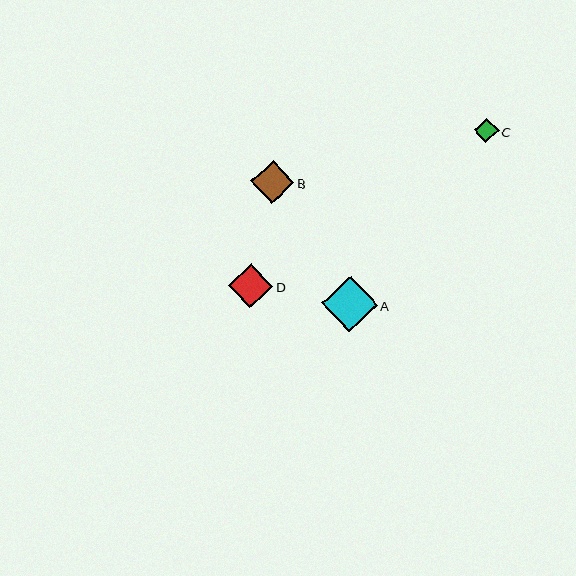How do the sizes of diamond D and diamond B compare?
Diamond D and diamond B are approximately the same size.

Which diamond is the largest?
Diamond A is the largest with a size of approximately 55 pixels.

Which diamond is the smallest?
Diamond C is the smallest with a size of approximately 24 pixels.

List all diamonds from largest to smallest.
From largest to smallest: A, D, B, C.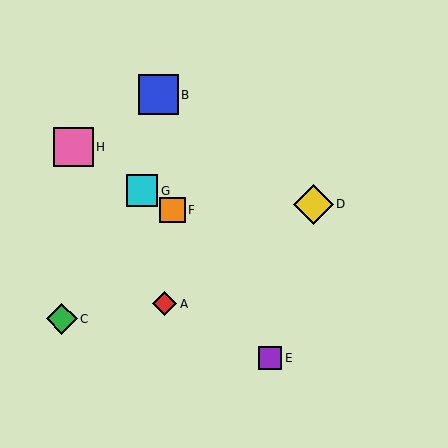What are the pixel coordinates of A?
Object A is at (165, 304).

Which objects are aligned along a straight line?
Objects F, G, H are aligned along a straight line.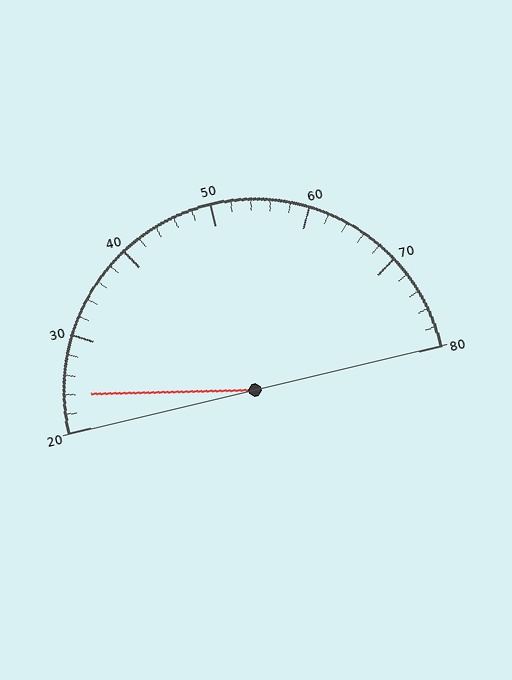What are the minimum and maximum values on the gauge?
The gauge ranges from 20 to 80.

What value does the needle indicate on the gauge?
The needle indicates approximately 24.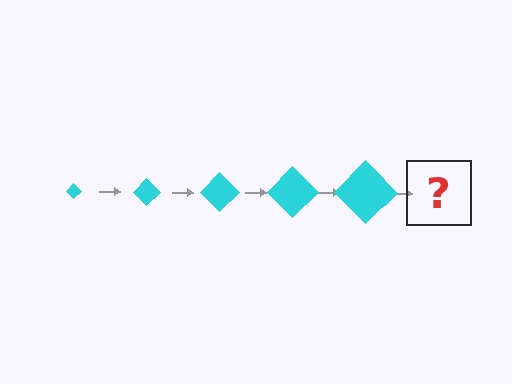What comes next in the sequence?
The next element should be a cyan diamond, larger than the previous one.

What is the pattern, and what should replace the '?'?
The pattern is that the diamond gets progressively larger each step. The '?' should be a cyan diamond, larger than the previous one.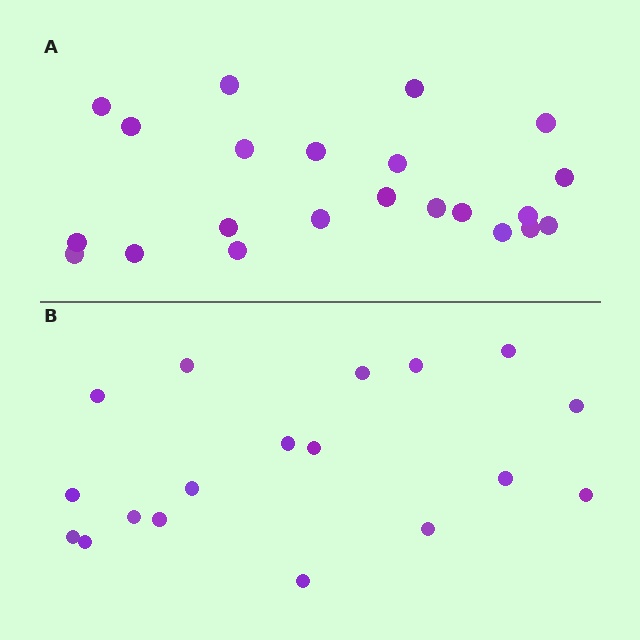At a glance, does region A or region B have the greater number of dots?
Region A (the top region) has more dots.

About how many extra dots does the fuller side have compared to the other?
Region A has about 4 more dots than region B.